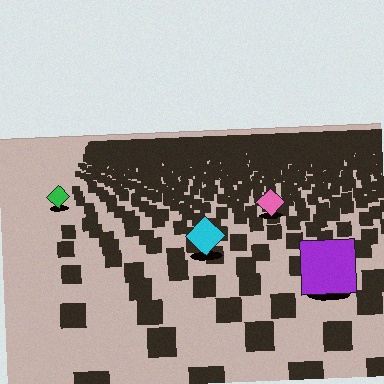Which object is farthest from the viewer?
The green diamond is farthest from the viewer. It appears smaller and the ground texture around it is denser.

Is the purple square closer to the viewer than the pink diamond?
Yes. The purple square is closer — you can tell from the texture gradient: the ground texture is coarser near it.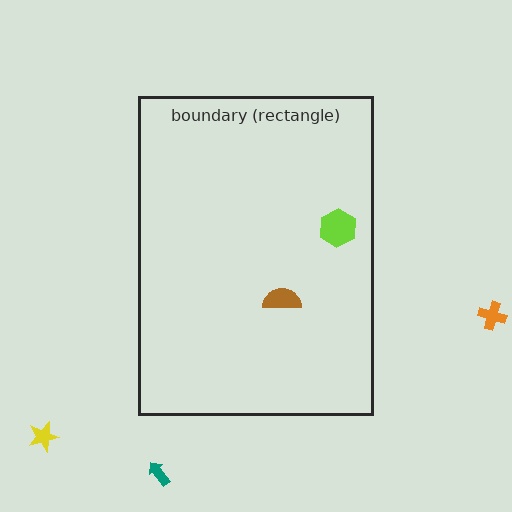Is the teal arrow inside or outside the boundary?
Outside.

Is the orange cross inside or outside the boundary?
Outside.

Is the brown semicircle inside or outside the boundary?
Inside.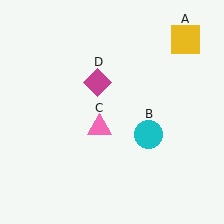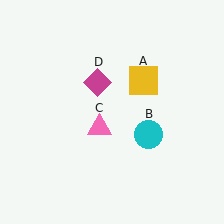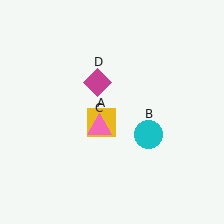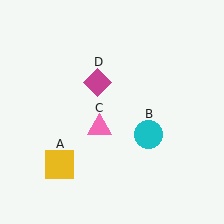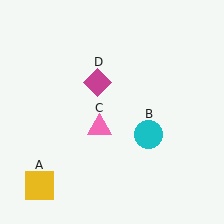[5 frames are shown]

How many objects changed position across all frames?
1 object changed position: yellow square (object A).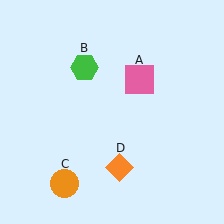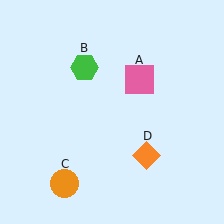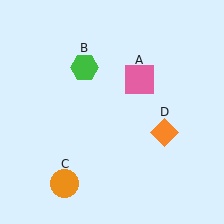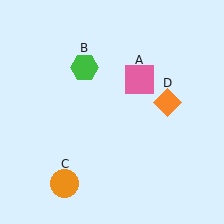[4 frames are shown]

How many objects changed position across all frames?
1 object changed position: orange diamond (object D).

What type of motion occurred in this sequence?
The orange diamond (object D) rotated counterclockwise around the center of the scene.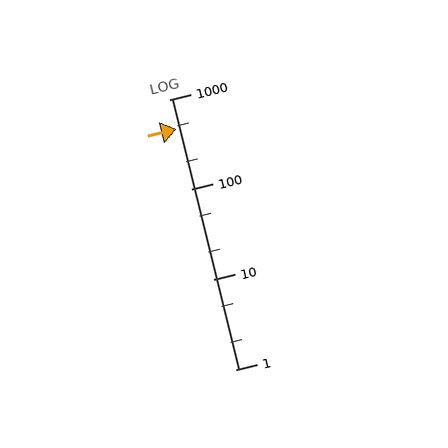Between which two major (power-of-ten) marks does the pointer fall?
The pointer is between 100 and 1000.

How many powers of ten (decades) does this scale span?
The scale spans 3 decades, from 1 to 1000.